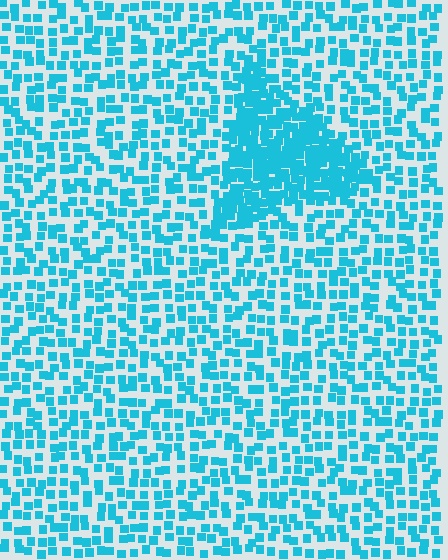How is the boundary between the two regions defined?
The boundary is defined by a change in element density (approximately 2.3x ratio). All elements are the same color, size, and shape.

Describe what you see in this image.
The image contains small cyan elements arranged at two different densities. A triangle-shaped region is visible where the elements are more densely packed than the surrounding area.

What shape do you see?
I see a triangle.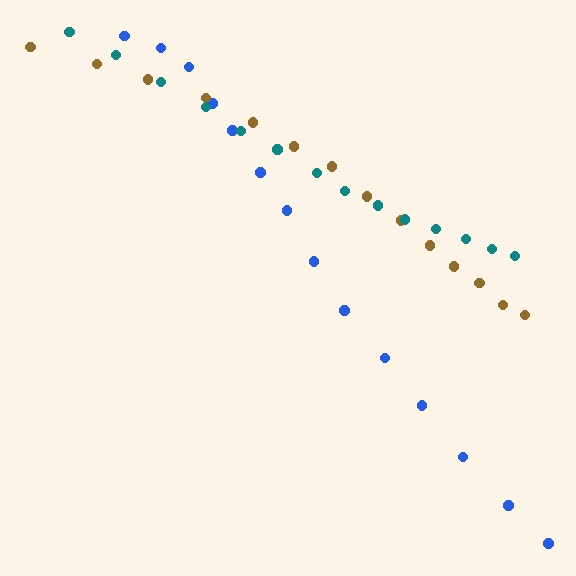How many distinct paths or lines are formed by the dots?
There are 3 distinct paths.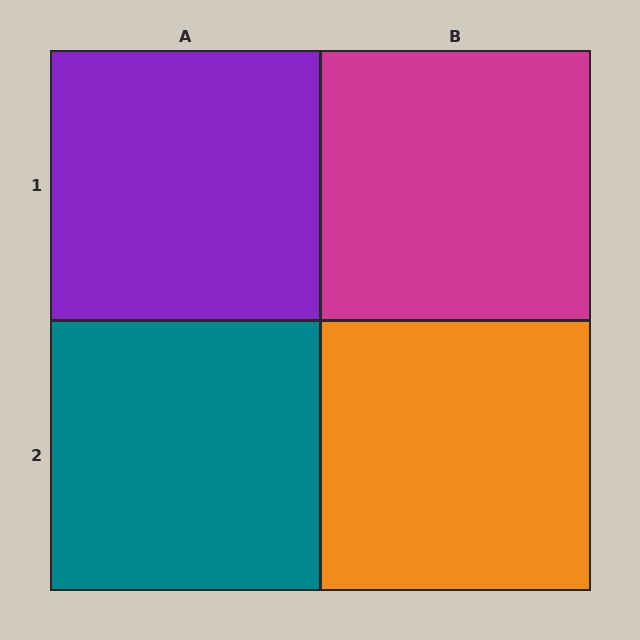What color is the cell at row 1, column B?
Magenta.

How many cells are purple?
1 cell is purple.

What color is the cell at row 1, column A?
Purple.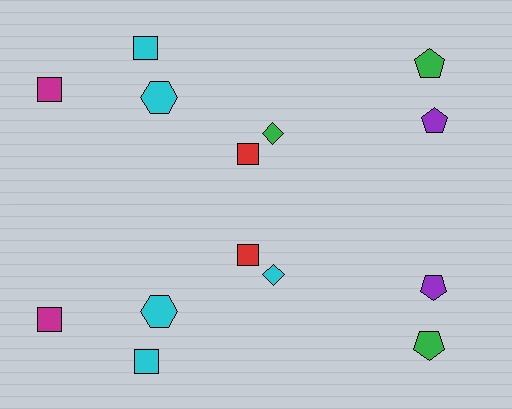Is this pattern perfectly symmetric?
No, the pattern is not perfectly symmetric. The cyan diamond on the bottom side breaks the symmetry — its mirror counterpart is green.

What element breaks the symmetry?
The cyan diamond on the bottom side breaks the symmetry — its mirror counterpart is green.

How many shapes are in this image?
There are 14 shapes in this image.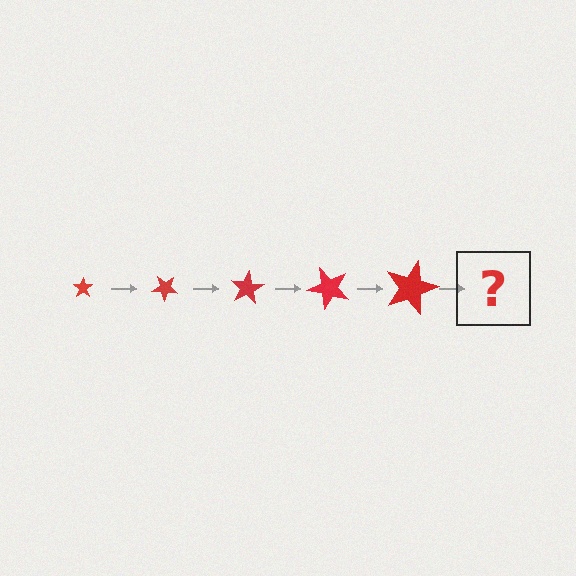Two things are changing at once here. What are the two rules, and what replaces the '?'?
The two rules are that the star grows larger each step and it rotates 40 degrees each step. The '?' should be a star, larger than the previous one and rotated 200 degrees from the start.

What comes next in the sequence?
The next element should be a star, larger than the previous one and rotated 200 degrees from the start.